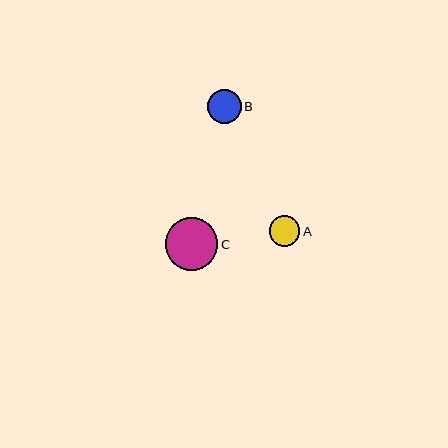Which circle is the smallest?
Circle A is the smallest with a size of approximately 31 pixels.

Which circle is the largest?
Circle C is the largest with a size of approximately 53 pixels.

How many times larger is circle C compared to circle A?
Circle C is approximately 1.7 times the size of circle A.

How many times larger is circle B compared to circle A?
Circle B is approximately 1.1 times the size of circle A.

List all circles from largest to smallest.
From largest to smallest: C, B, A.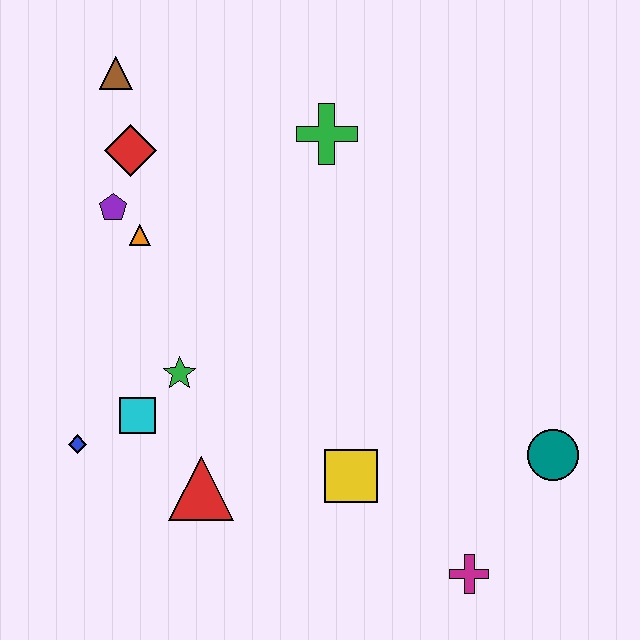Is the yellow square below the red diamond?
Yes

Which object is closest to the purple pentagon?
The orange triangle is closest to the purple pentagon.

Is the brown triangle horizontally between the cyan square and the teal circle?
No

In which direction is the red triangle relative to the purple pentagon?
The red triangle is below the purple pentagon.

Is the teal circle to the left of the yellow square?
No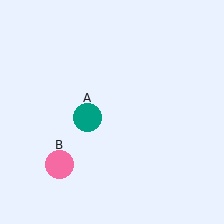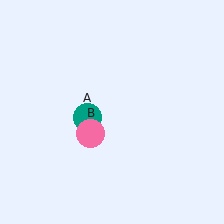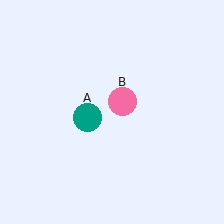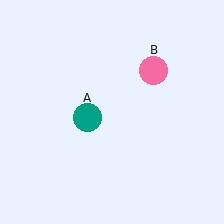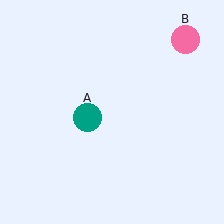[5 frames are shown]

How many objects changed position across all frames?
1 object changed position: pink circle (object B).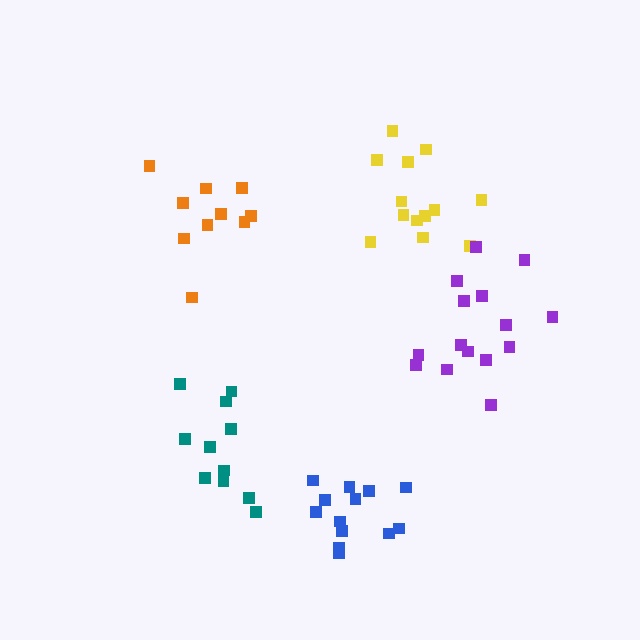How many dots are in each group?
Group 1: 11 dots, Group 2: 13 dots, Group 3: 10 dots, Group 4: 13 dots, Group 5: 15 dots (62 total).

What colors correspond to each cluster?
The clusters are colored: teal, yellow, orange, blue, purple.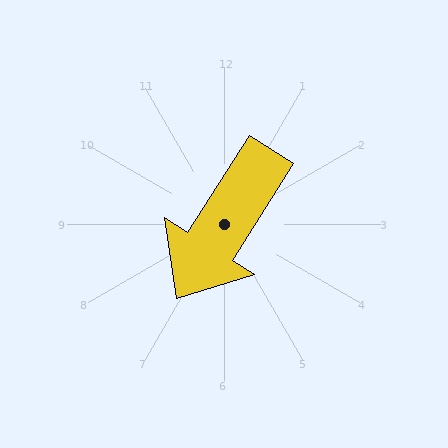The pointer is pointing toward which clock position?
Roughly 7 o'clock.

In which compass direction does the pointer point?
Southwest.